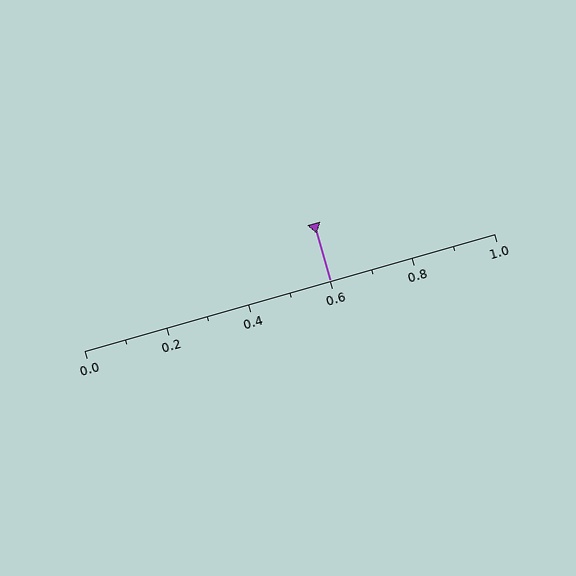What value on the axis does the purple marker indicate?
The marker indicates approximately 0.6.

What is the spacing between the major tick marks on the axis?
The major ticks are spaced 0.2 apart.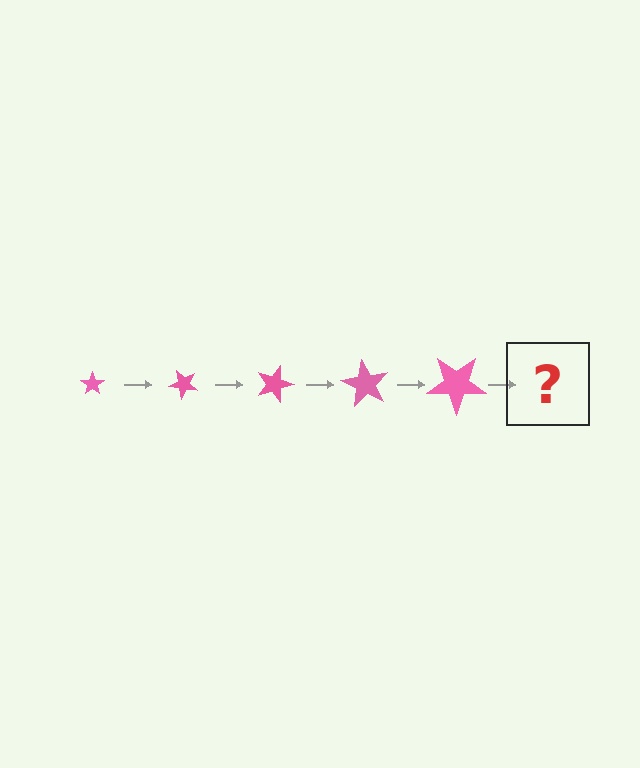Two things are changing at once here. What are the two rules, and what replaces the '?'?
The two rules are that the star grows larger each step and it rotates 45 degrees each step. The '?' should be a star, larger than the previous one and rotated 225 degrees from the start.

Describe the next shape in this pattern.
It should be a star, larger than the previous one and rotated 225 degrees from the start.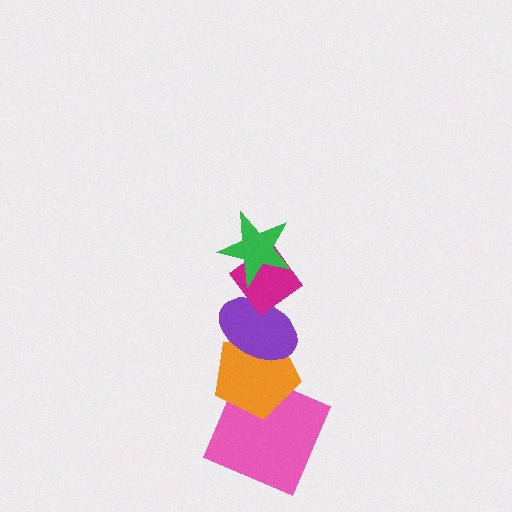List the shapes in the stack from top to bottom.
From top to bottom: the green star, the magenta diamond, the purple ellipse, the orange pentagon, the pink square.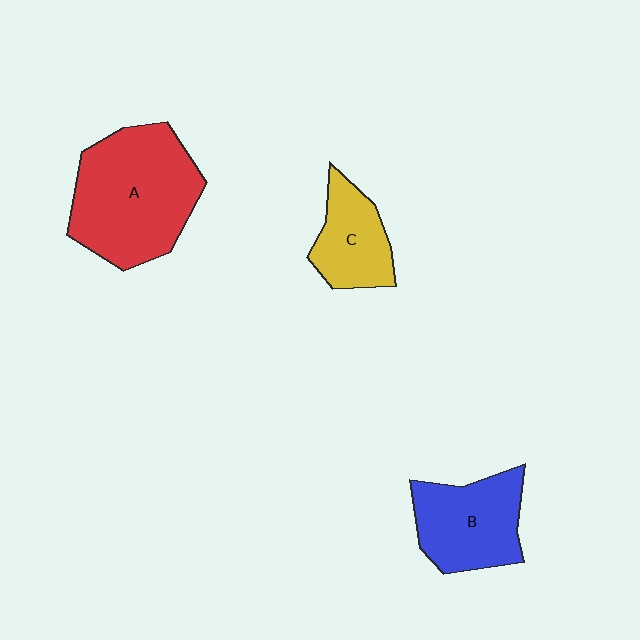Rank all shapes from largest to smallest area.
From largest to smallest: A (red), B (blue), C (yellow).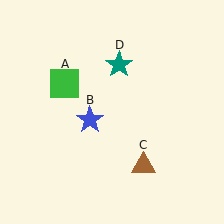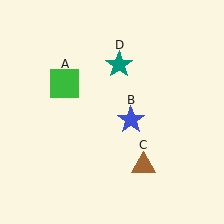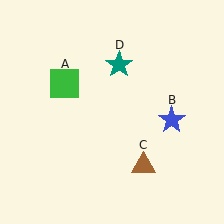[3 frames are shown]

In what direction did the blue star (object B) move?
The blue star (object B) moved right.